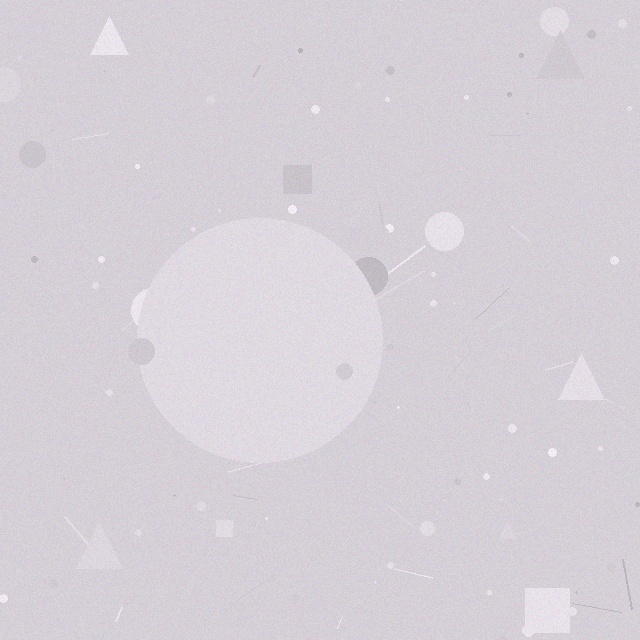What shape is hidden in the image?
A circle is hidden in the image.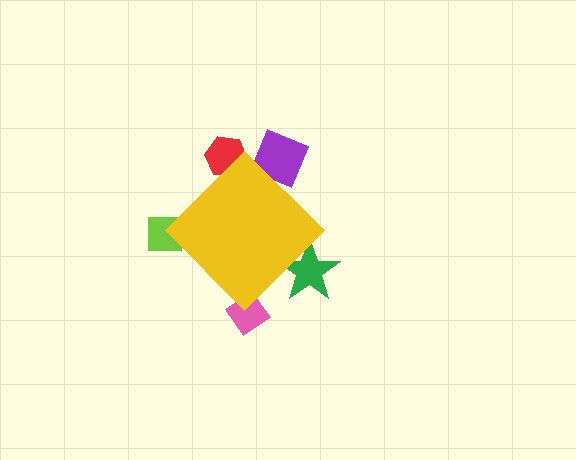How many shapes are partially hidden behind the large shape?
5 shapes are partially hidden.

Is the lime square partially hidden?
Yes, the lime square is partially hidden behind the yellow diamond.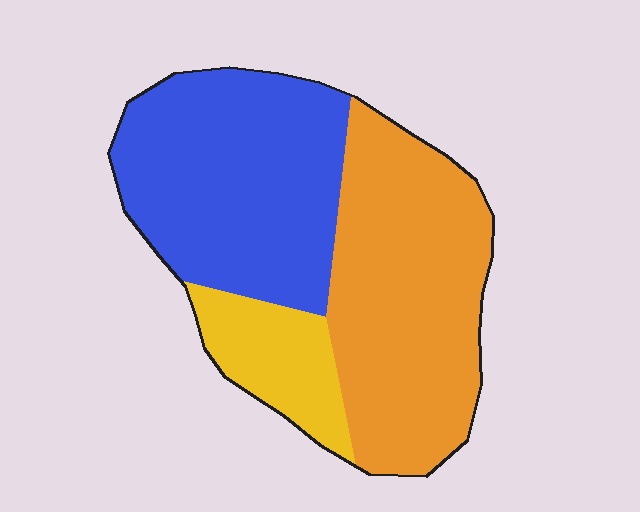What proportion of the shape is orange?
Orange covers 44% of the shape.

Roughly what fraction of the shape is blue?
Blue takes up between a third and a half of the shape.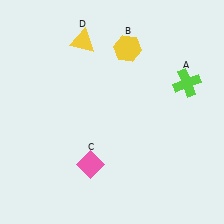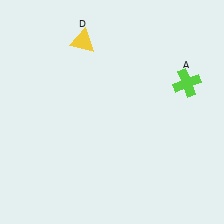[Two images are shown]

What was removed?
The yellow hexagon (B), the pink diamond (C) were removed in Image 2.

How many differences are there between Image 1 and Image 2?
There are 2 differences between the two images.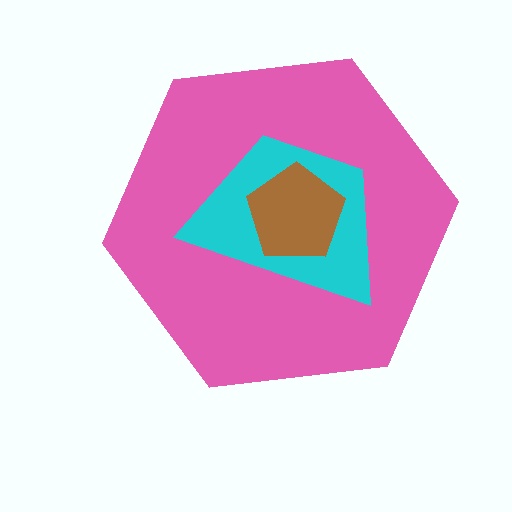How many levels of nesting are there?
3.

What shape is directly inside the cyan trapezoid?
The brown pentagon.